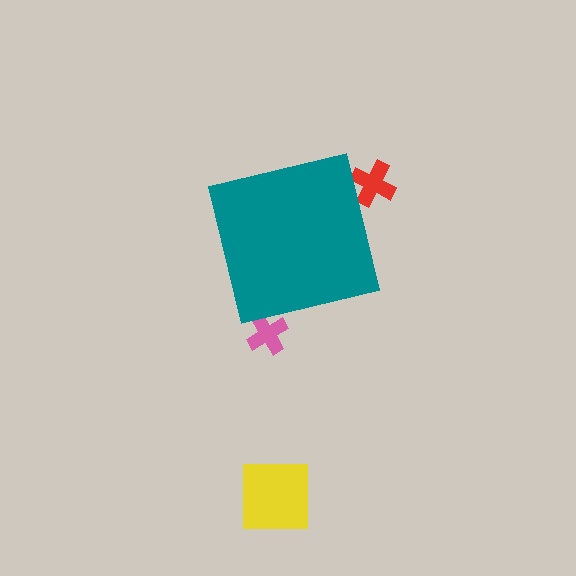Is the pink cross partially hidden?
Yes, the pink cross is partially hidden behind the teal square.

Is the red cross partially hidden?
Yes, the red cross is partially hidden behind the teal square.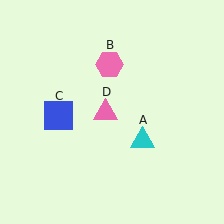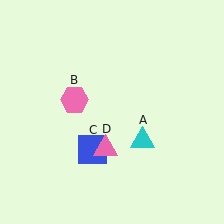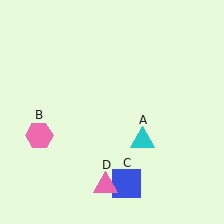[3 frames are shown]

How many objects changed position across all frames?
3 objects changed position: pink hexagon (object B), blue square (object C), pink triangle (object D).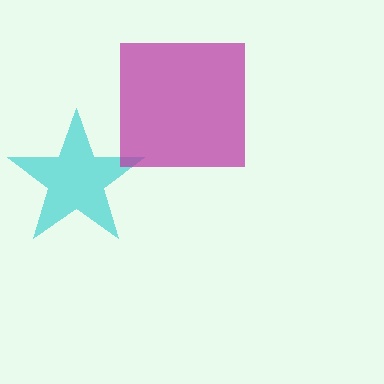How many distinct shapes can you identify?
There are 2 distinct shapes: a cyan star, a magenta square.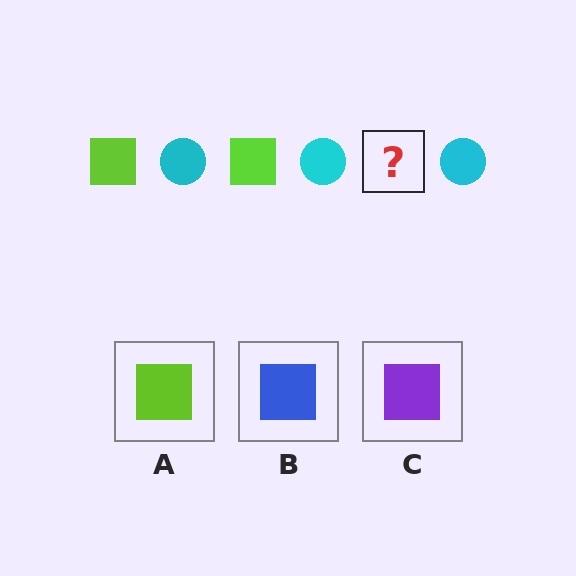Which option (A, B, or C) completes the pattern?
A.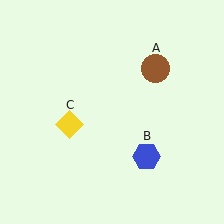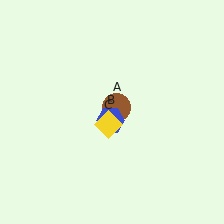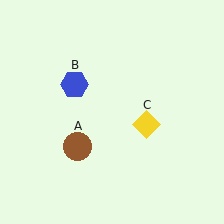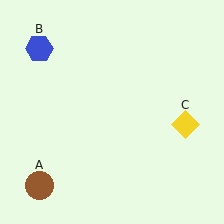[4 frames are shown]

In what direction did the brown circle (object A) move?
The brown circle (object A) moved down and to the left.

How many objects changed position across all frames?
3 objects changed position: brown circle (object A), blue hexagon (object B), yellow diamond (object C).